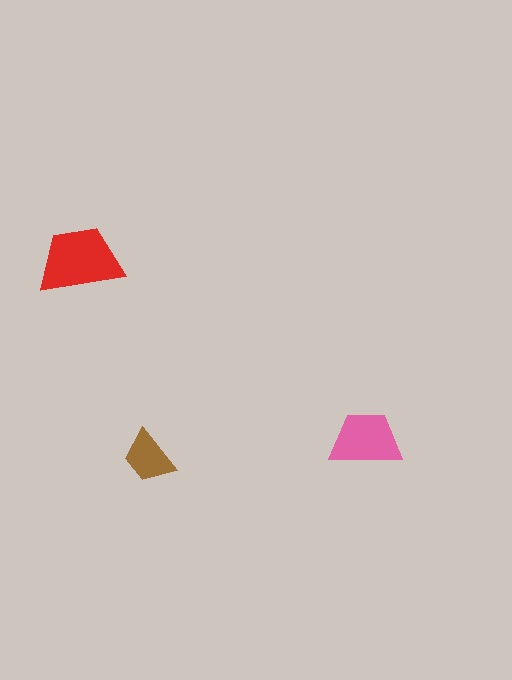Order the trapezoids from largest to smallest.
the red one, the pink one, the brown one.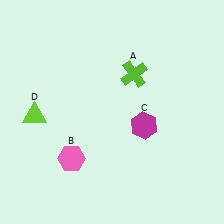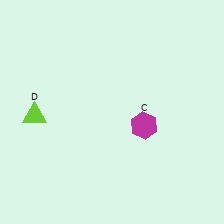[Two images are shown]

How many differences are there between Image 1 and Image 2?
There are 2 differences between the two images.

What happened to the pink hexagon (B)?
The pink hexagon (B) was removed in Image 2. It was in the bottom-left area of Image 1.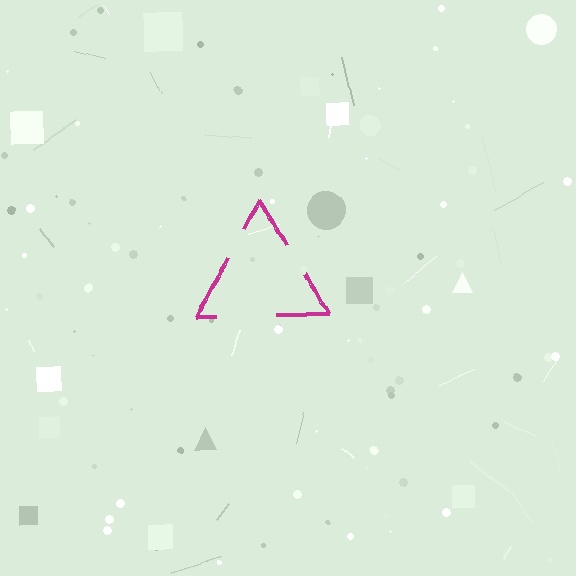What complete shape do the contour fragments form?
The contour fragments form a triangle.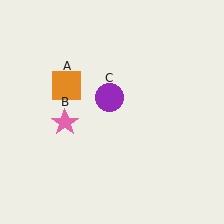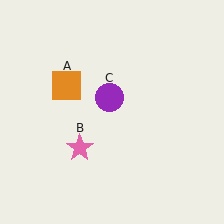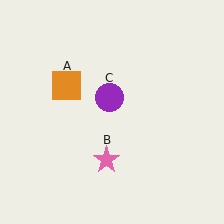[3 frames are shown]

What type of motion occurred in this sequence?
The pink star (object B) rotated counterclockwise around the center of the scene.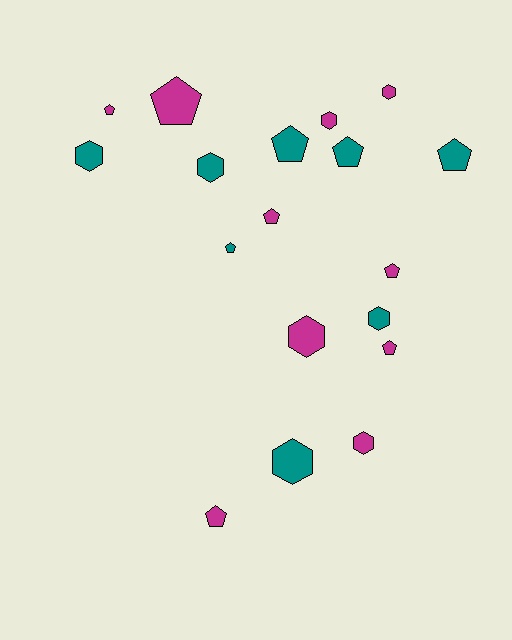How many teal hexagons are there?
There are 4 teal hexagons.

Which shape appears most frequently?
Pentagon, with 10 objects.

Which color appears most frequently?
Magenta, with 10 objects.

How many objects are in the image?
There are 18 objects.